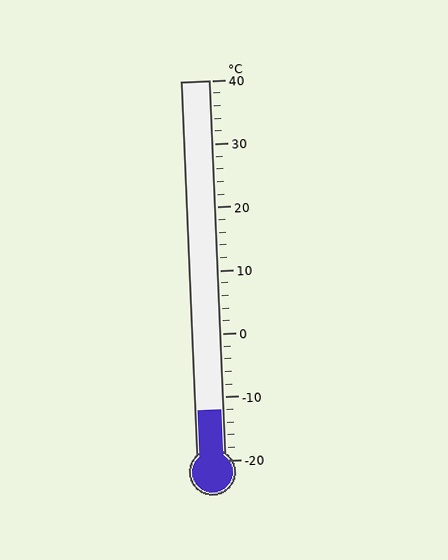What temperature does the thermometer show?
The thermometer shows approximately -12°C.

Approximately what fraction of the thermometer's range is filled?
The thermometer is filled to approximately 15% of its range.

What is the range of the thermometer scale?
The thermometer scale ranges from -20°C to 40°C.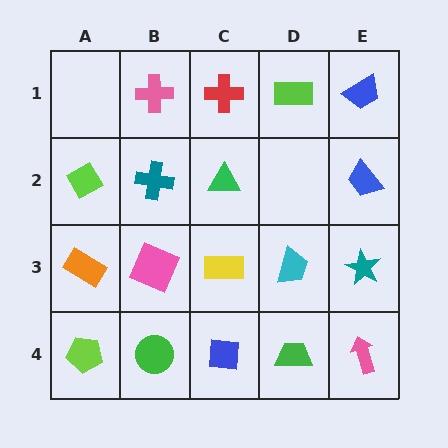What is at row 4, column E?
A pink arrow.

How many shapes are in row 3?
5 shapes.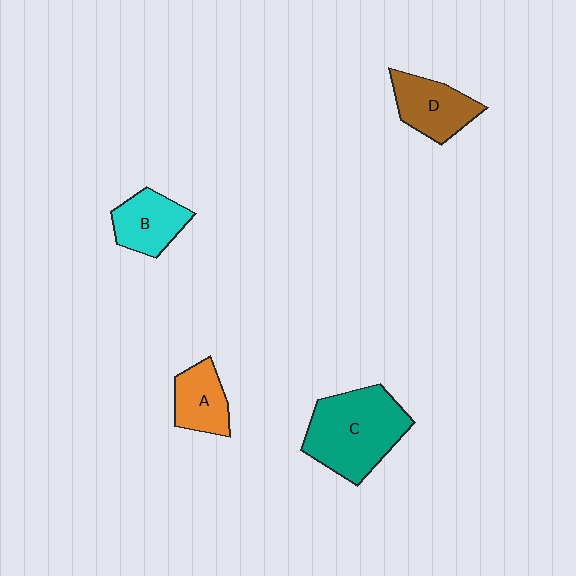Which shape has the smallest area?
Shape A (orange).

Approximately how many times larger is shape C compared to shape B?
Approximately 1.9 times.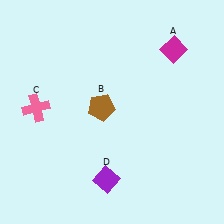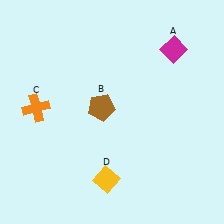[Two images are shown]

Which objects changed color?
C changed from pink to orange. D changed from purple to yellow.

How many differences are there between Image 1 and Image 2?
There are 2 differences between the two images.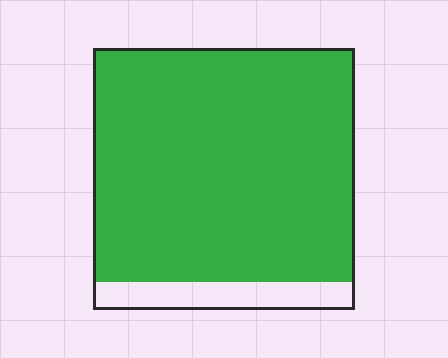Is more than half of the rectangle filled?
Yes.